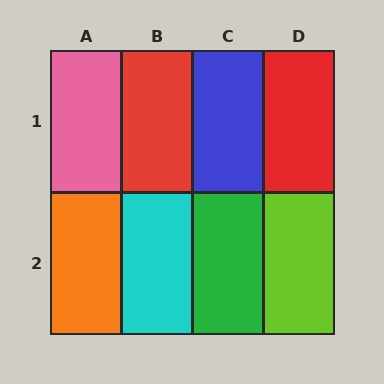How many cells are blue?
1 cell is blue.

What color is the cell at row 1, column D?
Red.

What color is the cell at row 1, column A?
Pink.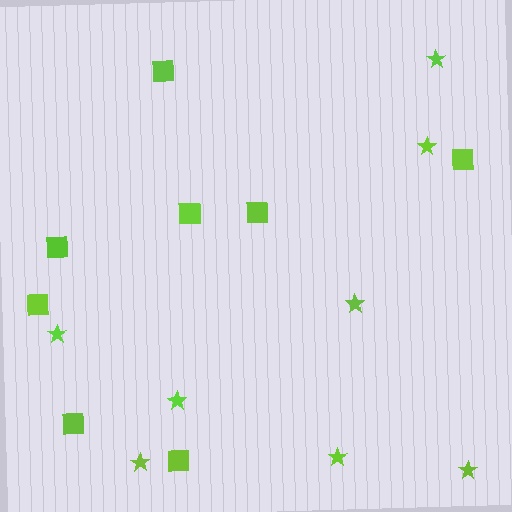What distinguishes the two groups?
There are 2 groups: one group of squares (8) and one group of stars (8).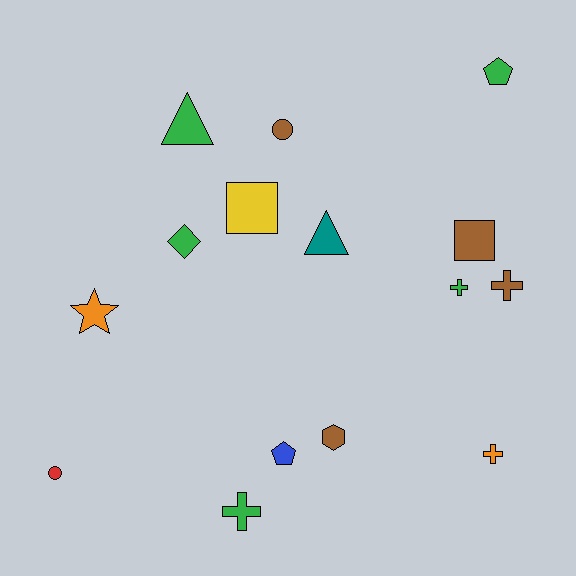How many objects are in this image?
There are 15 objects.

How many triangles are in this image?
There are 2 triangles.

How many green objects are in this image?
There are 5 green objects.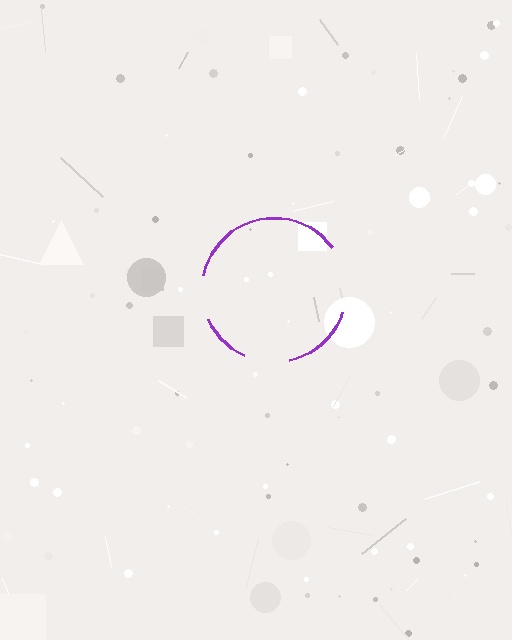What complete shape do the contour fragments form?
The contour fragments form a circle.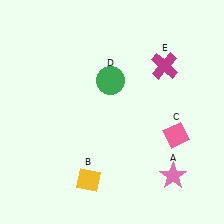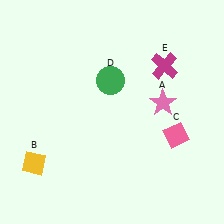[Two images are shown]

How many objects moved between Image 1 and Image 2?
2 objects moved between the two images.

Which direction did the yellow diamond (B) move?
The yellow diamond (B) moved left.